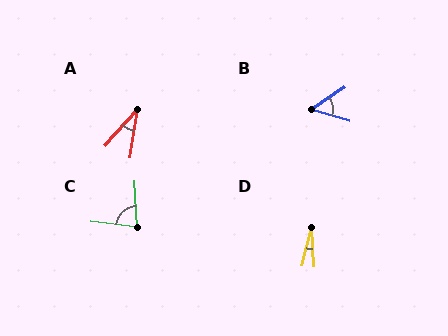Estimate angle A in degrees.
Approximately 33 degrees.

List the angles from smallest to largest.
D (17°), A (33°), B (50°), C (80°).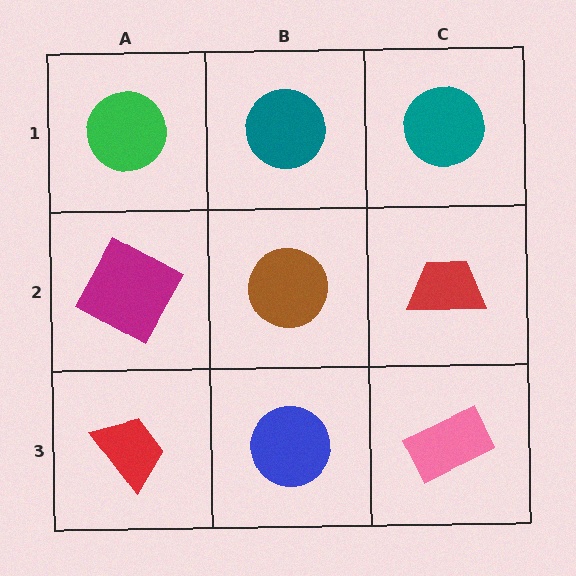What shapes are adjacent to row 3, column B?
A brown circle (row 2, column B), a red trapezoid (row 3, column A), a pink rectangle (row 3, column C).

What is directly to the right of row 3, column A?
A blue circle.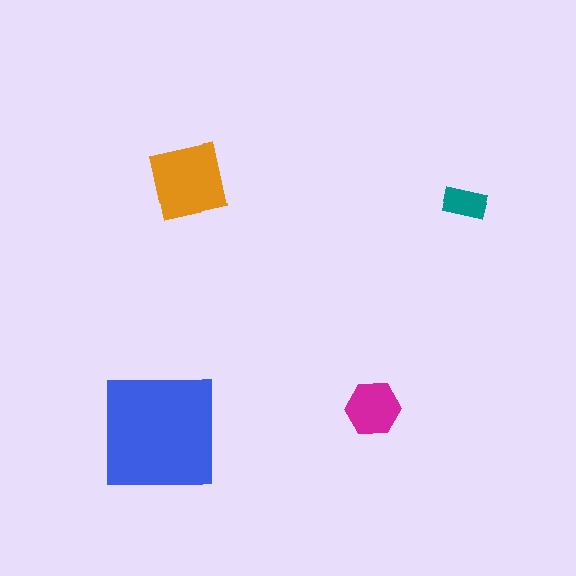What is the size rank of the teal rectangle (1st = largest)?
4th.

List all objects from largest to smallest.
The blue square, the orange square, the magenta hexagon, the teal rectangle.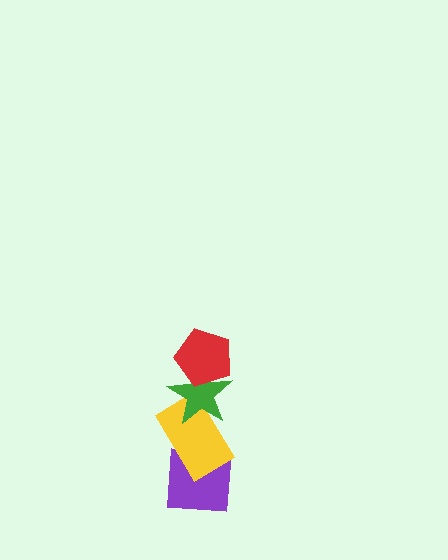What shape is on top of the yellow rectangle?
The green star is on top of the yellow rectangle.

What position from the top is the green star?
The green star is 2nd from the top.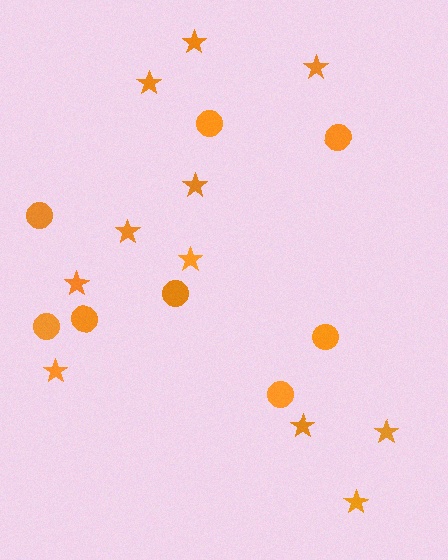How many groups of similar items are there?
There are 2 groups: one group of stars (11) and one group of circles (8).